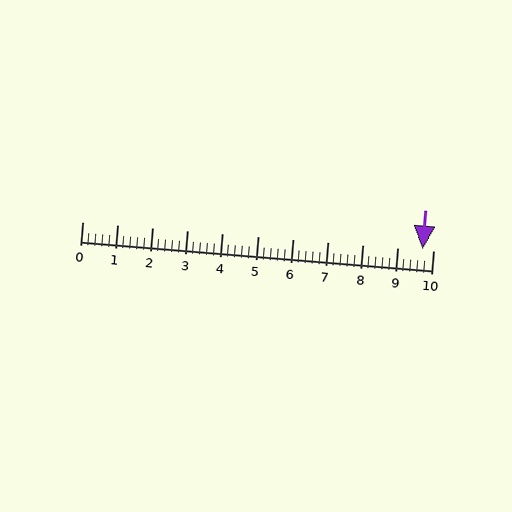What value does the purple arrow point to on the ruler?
The purple arrow points to approximately 9.7.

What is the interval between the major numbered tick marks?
The major tick marks are spaced 1 units apart.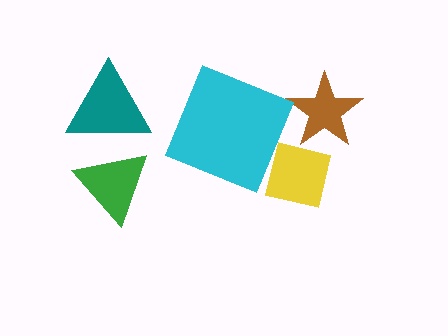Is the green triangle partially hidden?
Yes, it is partially covered by another shape.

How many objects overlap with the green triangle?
1 object overlaps with the green triangle.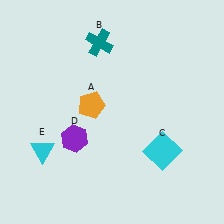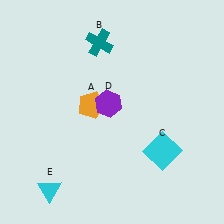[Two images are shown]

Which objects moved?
The objects that moved are: the purple hexagon (D), the cyan triangle (E).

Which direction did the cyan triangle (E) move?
The cyan triangle (E) moved down.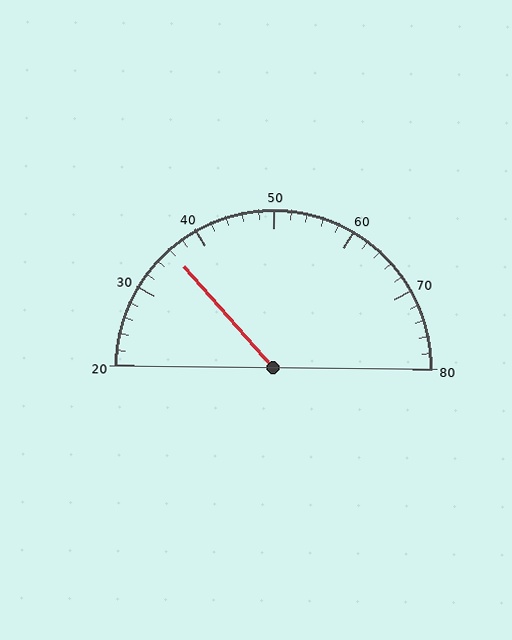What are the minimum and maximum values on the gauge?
The gauge ranges from 20 to 80.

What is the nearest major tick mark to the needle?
The nearest major tick mark is 40.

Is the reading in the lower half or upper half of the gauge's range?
The reading is in the lower half of the range (20 to 80).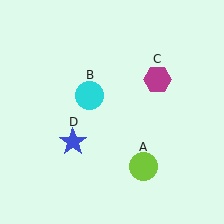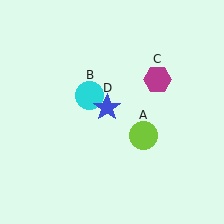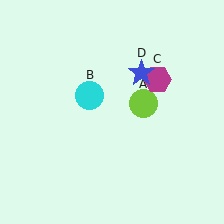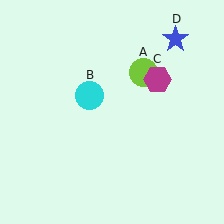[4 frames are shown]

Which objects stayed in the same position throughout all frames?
Cyan circle (object B) and magenta hexagon (object C) remained stationary.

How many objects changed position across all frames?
2 objects changed position: lime circle (object A), blue star (object D).